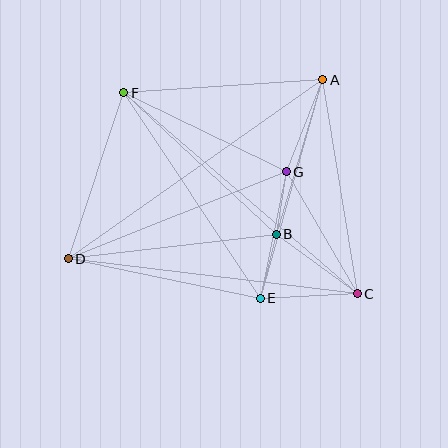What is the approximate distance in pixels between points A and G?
The distance between A and G is approximately 99 pixels.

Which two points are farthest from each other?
Points A and D are farthest from each other.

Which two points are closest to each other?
Points B and G are closest to each other.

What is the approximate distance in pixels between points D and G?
The distance between D and G is approximately 234 pixels.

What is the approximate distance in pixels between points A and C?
The distance between A and C is approximately 217 pixels.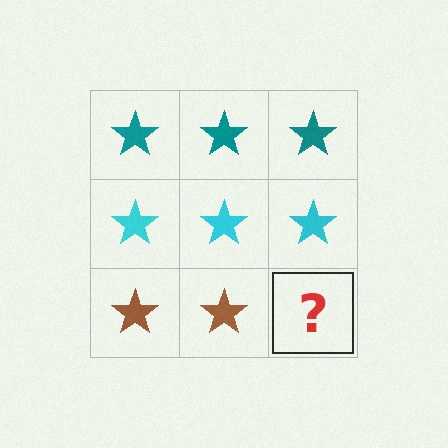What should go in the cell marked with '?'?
The missing cell should contain a brown star.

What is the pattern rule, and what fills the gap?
The rule is that each row has a consistent color. The gap should be filled with a brown star.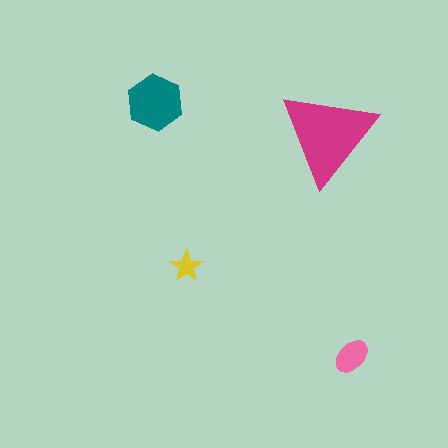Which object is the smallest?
The yellow star.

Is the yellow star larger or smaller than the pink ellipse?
Smaller.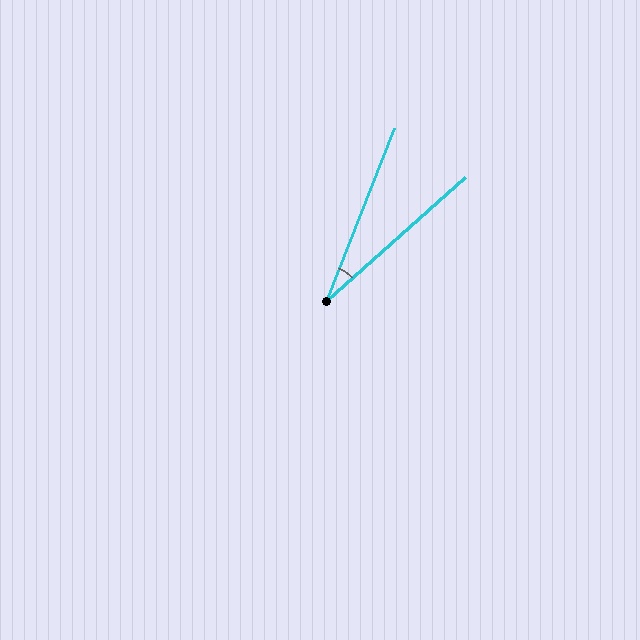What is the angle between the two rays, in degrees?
Approximately 27 degrees.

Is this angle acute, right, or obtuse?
It is acute.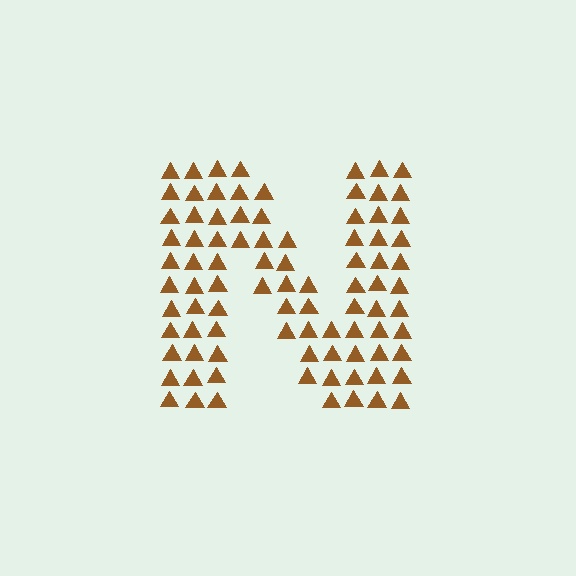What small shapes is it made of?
It is made of small triangles.